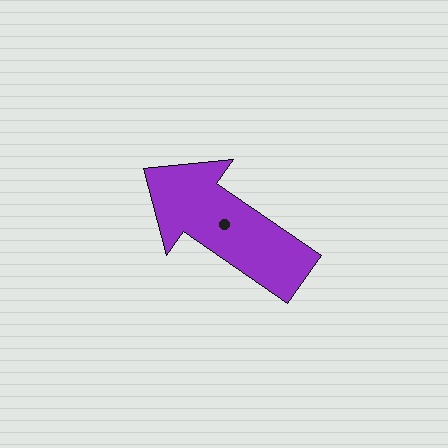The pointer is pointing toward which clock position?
Roughly 10 o'clock.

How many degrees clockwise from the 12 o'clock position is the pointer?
Approximately 305 degrees.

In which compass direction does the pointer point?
Northwest.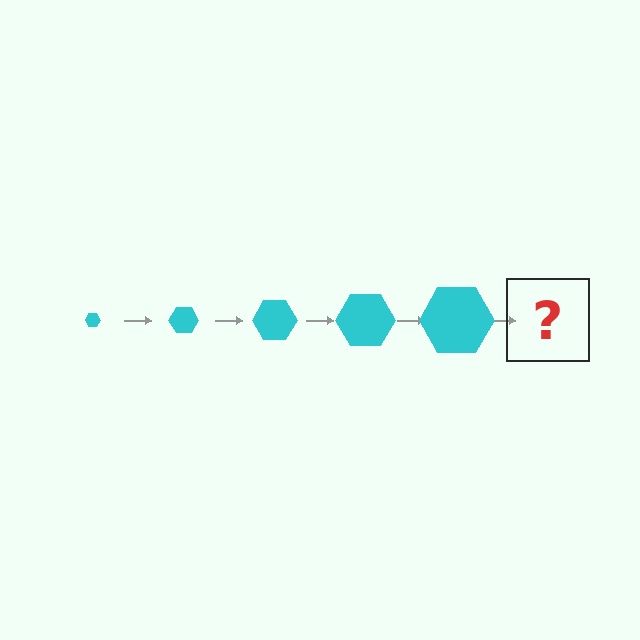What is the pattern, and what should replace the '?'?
The pattern is that the hexagon gets progressively larger each step. The '?' should be a cyan hexagon, larger than the previous one.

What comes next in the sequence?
The next element should be a cyan hexagon, larger than the previous one.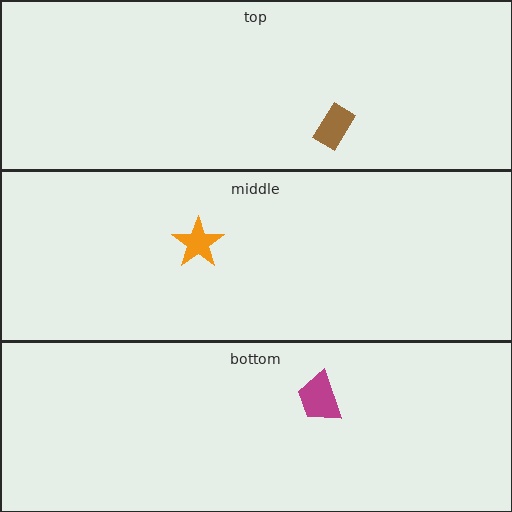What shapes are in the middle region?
The orange star.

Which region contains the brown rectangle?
The top region.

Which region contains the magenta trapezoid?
The bottom region.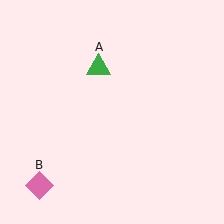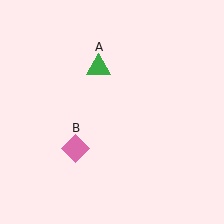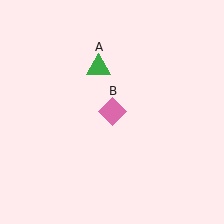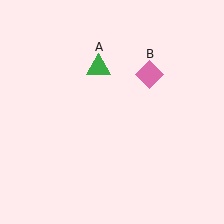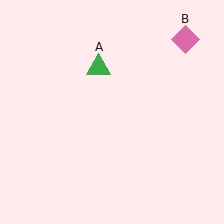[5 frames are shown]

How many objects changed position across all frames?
1 object changed position: pink diamond (object B).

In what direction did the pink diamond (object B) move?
The pink diamond (object B) moved up and to the right.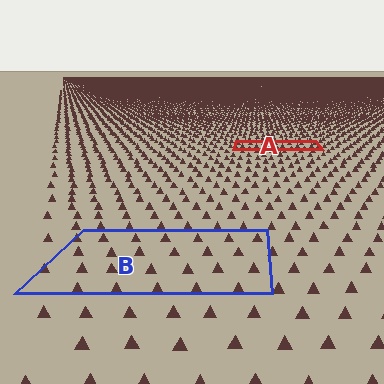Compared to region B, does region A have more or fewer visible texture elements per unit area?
Region A has more texture elements per unit area — they are packed more densely because it is farther away.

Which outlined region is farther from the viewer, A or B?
Region A is farther from the viewer — the texture elements inside it appear smaller and more densely packed.